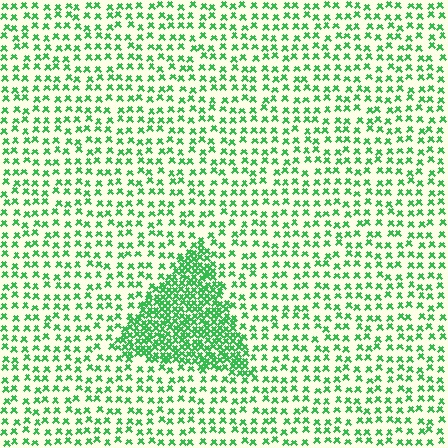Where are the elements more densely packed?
The elements are more densely packed inside the triangle boundary.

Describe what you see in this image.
The image contains small green elements arranged at two different densities. A triangle-shaped region is visible where the elements are more densely packed than the surrounding area.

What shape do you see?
I see a triangle.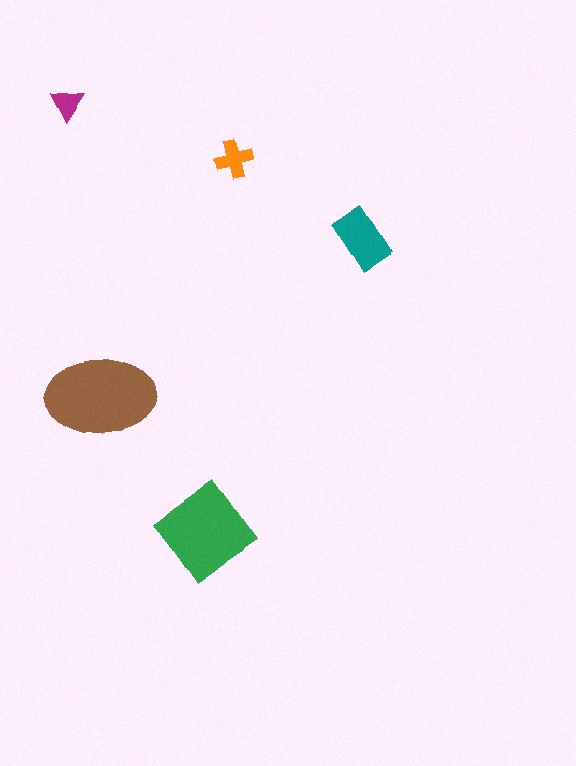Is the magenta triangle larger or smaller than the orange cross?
Smaller.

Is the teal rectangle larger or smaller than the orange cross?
Larger.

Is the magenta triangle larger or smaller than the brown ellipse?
Smaller.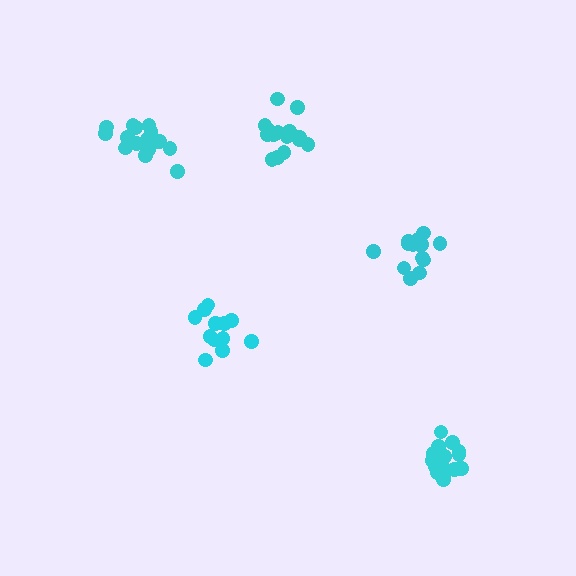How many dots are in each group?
Group 1: 13 dots, Group 2: 17 dots, Group 3: 15 dots, Group 4: 16 dots, Group 5: 16 dots (77 total).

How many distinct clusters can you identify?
There are 5 distinct clusters.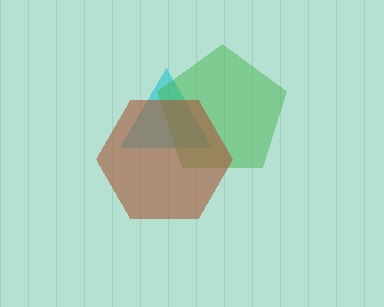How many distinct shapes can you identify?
There are 3 distinct shapes: a cyan triangle, a green pentagon, a brown hexagon.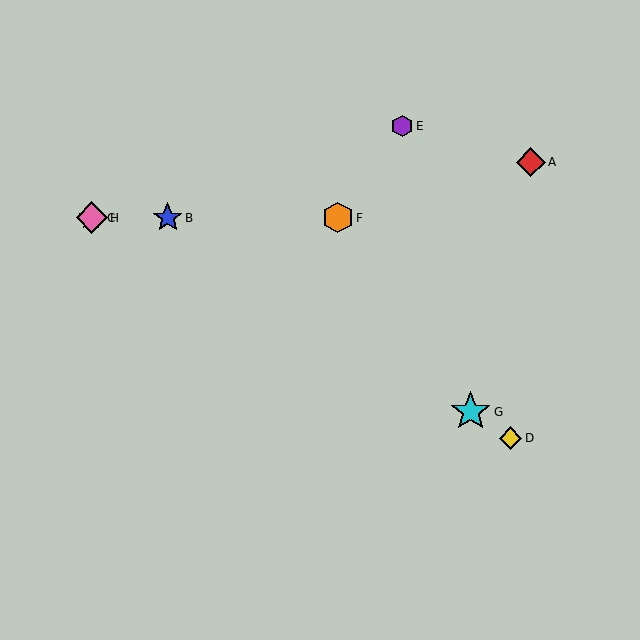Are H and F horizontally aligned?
Yes, both are at y≈218.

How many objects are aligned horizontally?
4 objects (B, C, F, H) are aligned horizontally.